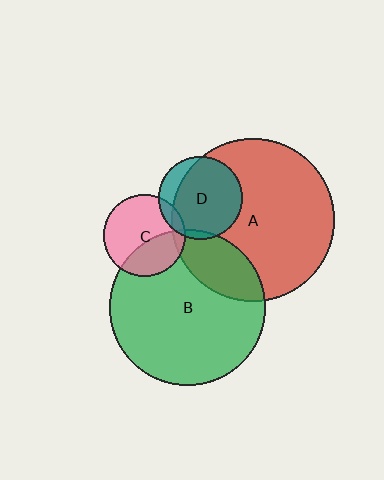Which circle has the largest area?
Circle A (red).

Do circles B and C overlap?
Yes.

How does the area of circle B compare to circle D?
Approximately 3.5 times.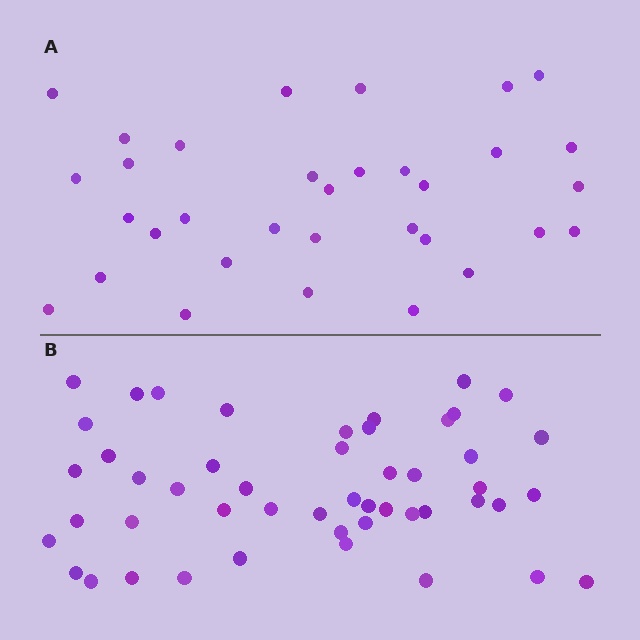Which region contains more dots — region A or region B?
Region B (the bottom region) has more dots.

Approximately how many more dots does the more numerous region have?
Region B has approximately 15 more dots than region A.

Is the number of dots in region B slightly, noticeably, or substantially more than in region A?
Region B has substantially more. The ratio is roughly 1.5 to 1.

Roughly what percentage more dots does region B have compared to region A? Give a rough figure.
About 50% more.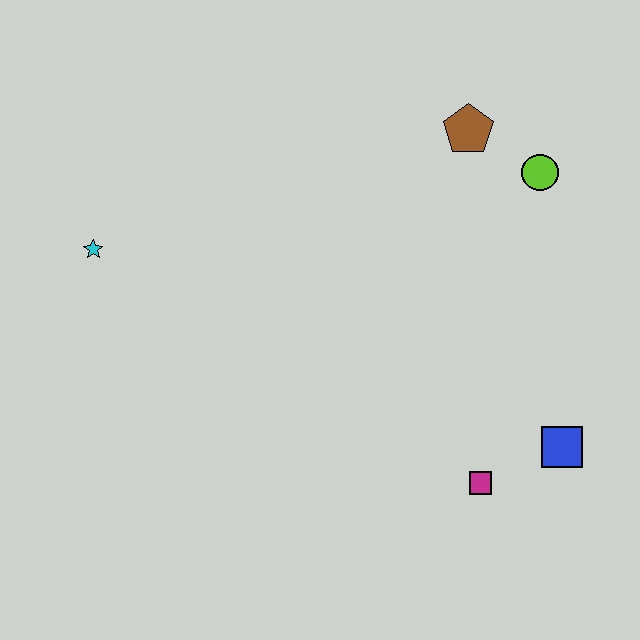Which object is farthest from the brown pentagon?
The cyan star is farthest from the brown pentagon.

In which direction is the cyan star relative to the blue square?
The cyan star is to the left of the blue square.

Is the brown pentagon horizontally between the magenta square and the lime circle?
No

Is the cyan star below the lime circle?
Yes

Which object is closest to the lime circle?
The brown pentagon is closest to the lime circle.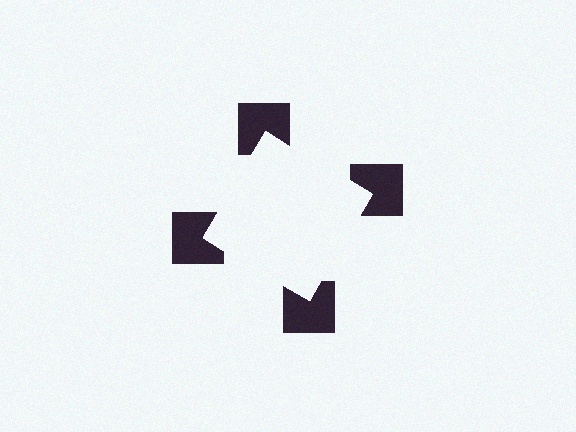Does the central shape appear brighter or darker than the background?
It typically appears slightly brighter than the background, even though no actual brightness change is drawn.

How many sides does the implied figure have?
4 sides.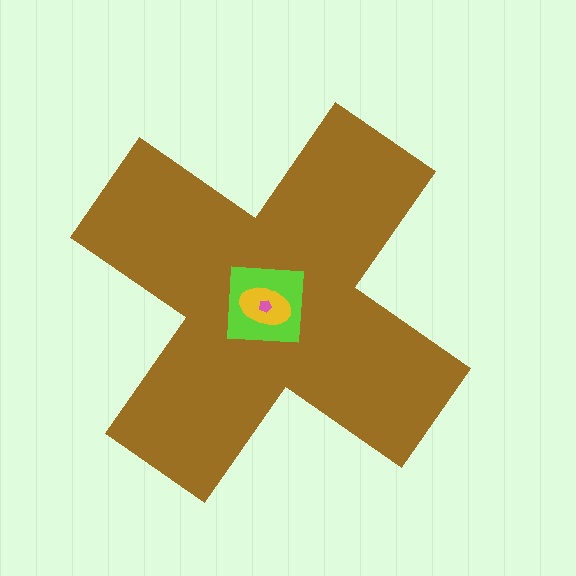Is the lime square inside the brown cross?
Yes.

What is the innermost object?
The pink pentagon.